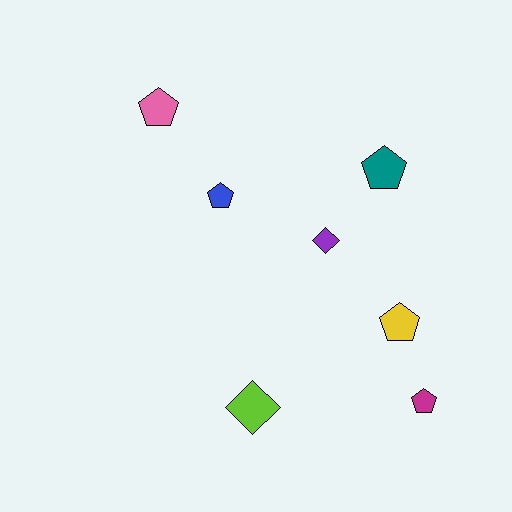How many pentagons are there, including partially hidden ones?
There are 5 pentagons.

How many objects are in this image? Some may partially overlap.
There are 7 objects.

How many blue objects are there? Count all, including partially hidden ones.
There is 1 blue object.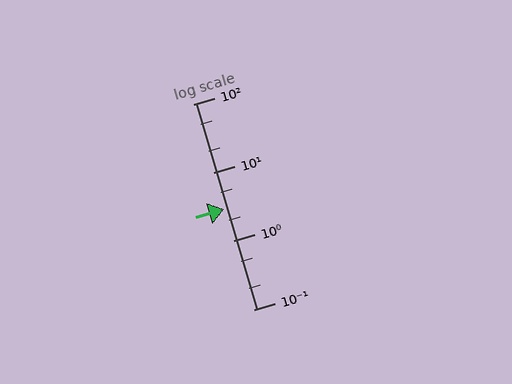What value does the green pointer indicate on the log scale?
The pointer indicates approximately 2.9.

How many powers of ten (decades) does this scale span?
The scale spans 3 decades, from 0.1 to 100.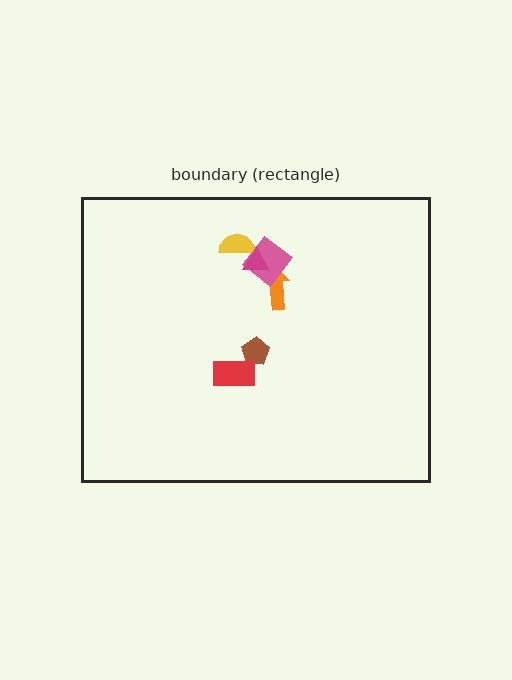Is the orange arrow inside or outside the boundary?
Inside.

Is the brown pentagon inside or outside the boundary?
Inside.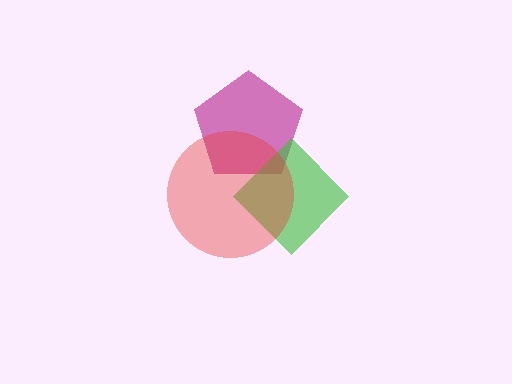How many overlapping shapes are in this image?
There are 3 overlapping shapes in the image.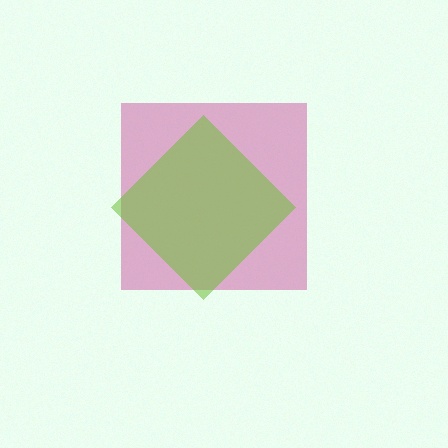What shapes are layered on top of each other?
The layered shapes are: a magenta square, a lime diamond.